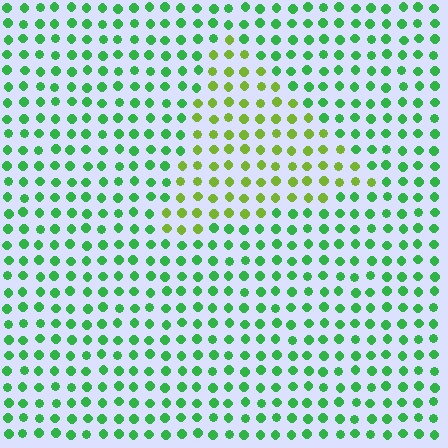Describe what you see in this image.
The image is filled with small green elements in a uniform arrangement. A triangle-shaped region is visible where the elements are tinted to a slightly different hue, forming a subtle color boundary.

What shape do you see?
I see a triangle.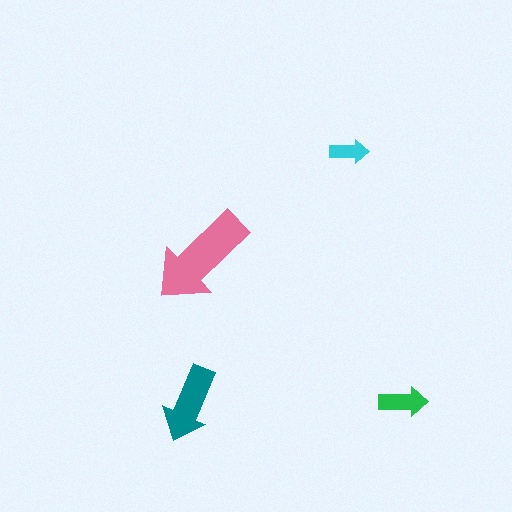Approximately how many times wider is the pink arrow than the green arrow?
About 2 times wider.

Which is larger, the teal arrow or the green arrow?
The teal one.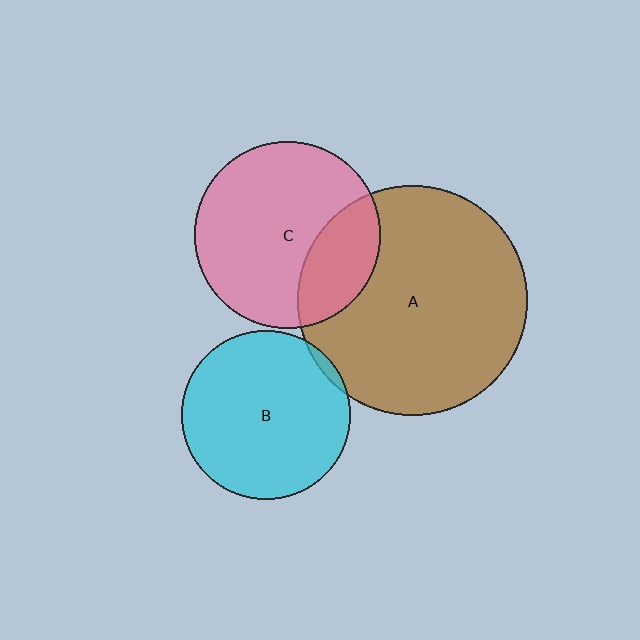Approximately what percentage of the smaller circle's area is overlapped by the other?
Approximately 25%.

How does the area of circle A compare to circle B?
Approximately 1.9 times.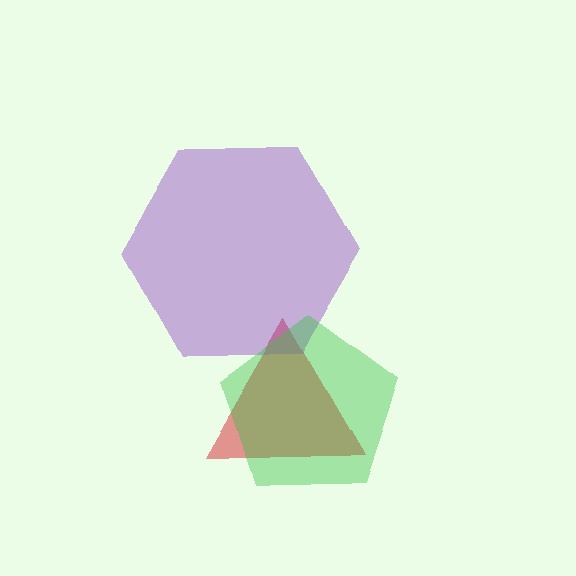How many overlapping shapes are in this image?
There are 3 overlapping shapes in the image.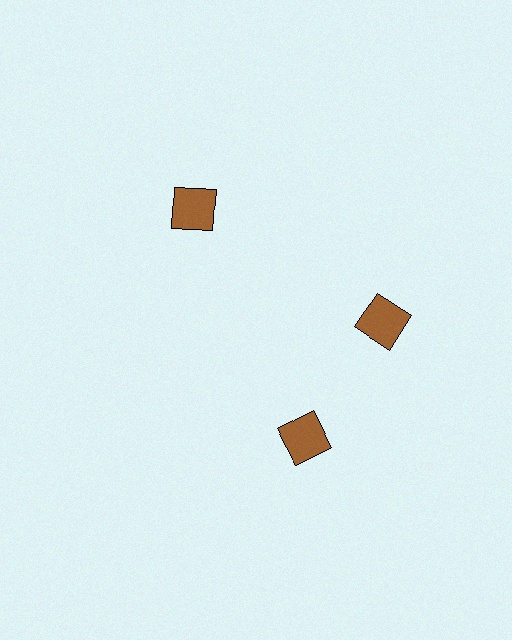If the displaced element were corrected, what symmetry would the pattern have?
It would have 3-fold rotational symmetry — the pattern would map onto itself every 120 degrees.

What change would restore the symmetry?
The symmetry would be restored by rotating it back into even spacing with its neighbors so that all 3 squares sit at equal angles and equal distance from the center.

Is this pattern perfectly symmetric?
No. The 3 brown squares are arranged in a ring, but one element near the 7 o'clock position is rotated out of alignment along the ring, breaking the 3-fold rotational symmetry.